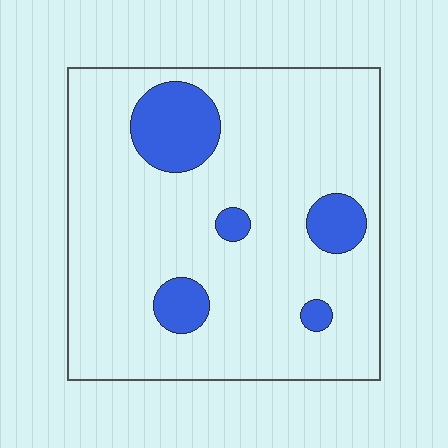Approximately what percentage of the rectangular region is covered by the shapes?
Approximately 15%.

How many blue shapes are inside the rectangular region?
5.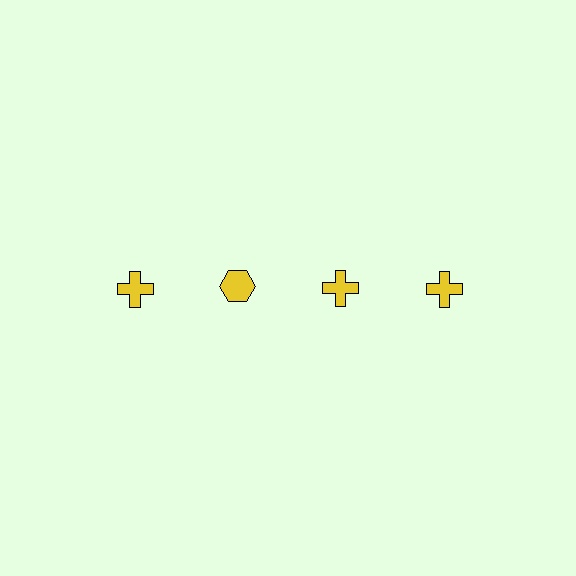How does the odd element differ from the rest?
It has a different shape: hexagon instead of cross.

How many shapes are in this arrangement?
There are 4 shapes arranged in a grid pattern.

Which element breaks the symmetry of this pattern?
The yellow hexagon in the top row, second from left column breaks the symmetry. All other shapes are yellow crosses.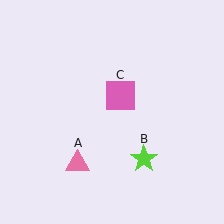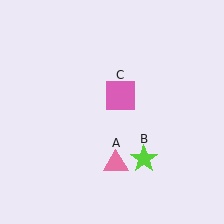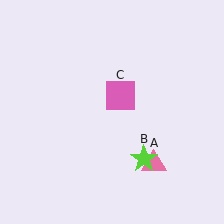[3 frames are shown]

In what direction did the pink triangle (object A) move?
The pink triangle (object A) moved right.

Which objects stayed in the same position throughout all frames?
Lime star (object B) and pink square (object C) remained stationary.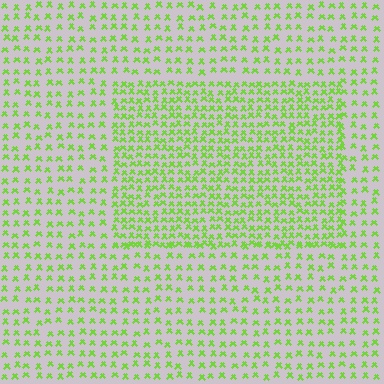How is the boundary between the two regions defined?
The boundary is defined by a change in element density (approximately 1.9x ratio). All elements are the same color, size, and shape.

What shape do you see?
I see a rectangle.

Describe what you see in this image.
The image contains small lime elements arranged at two different densities. A rectangle-shaped region is visible where the elements are more densely packed than the surrounding area.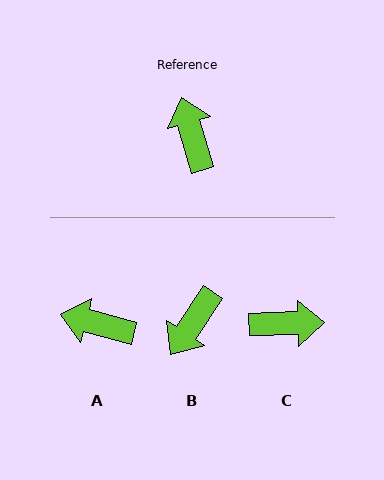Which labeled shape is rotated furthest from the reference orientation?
B, about 130 degrees away.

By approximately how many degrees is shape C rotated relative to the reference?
Approximately 105 degrees clockwise.